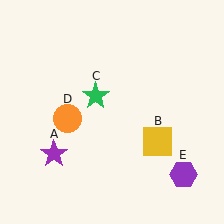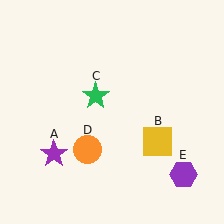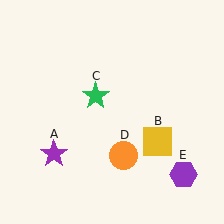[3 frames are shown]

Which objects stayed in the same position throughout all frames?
Purple star (object A) and yellow square (object B) and green star (object C) and purple hexagon (object E) remained stationary.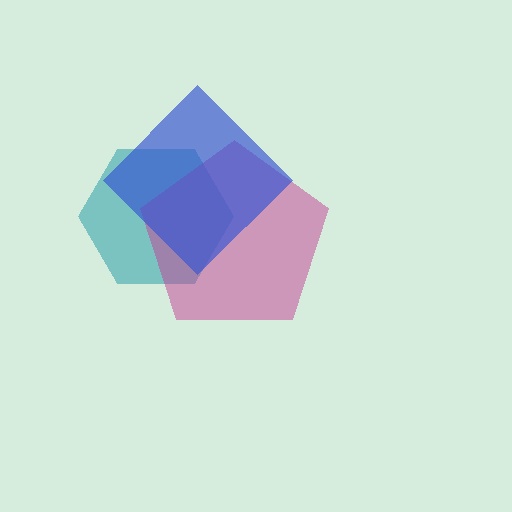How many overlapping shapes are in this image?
There are 3 overlapping shapes in the image.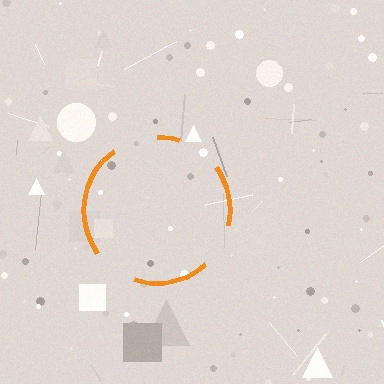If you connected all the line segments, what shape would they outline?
They would outline a circle.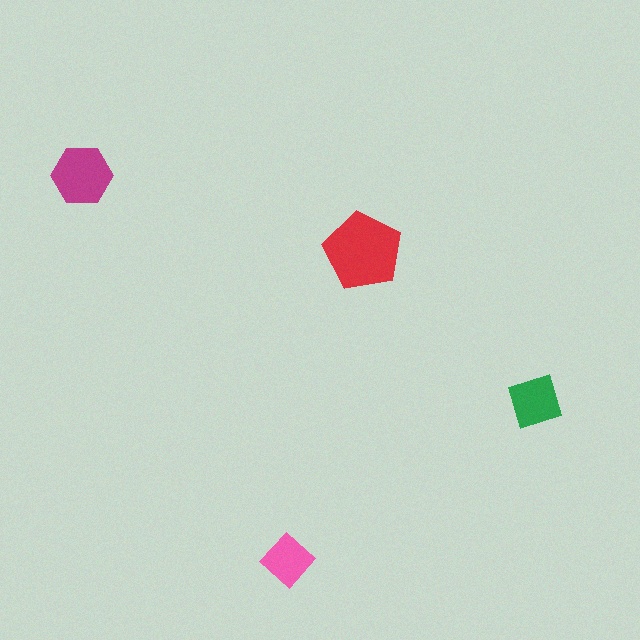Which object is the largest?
The red pentagon.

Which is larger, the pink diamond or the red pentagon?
The red pentagon.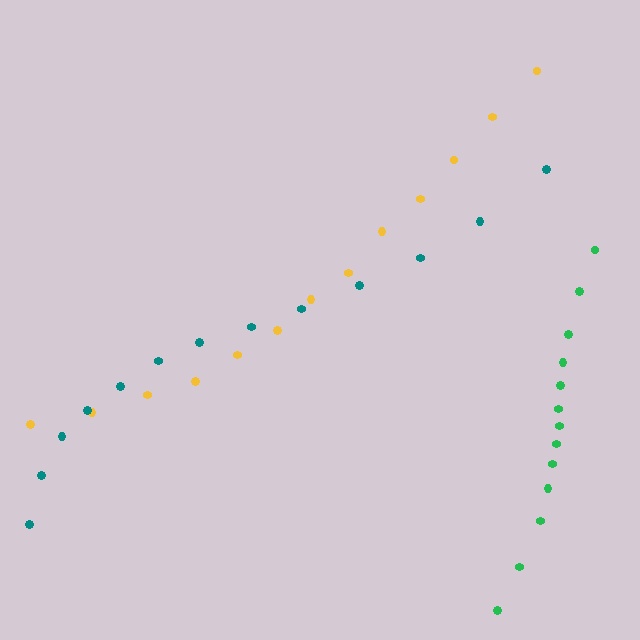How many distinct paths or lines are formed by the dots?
There are 3 distinct paths.